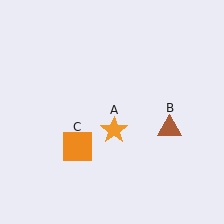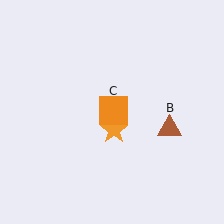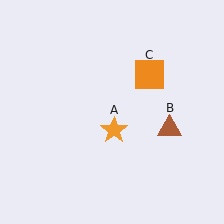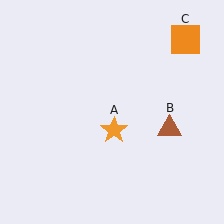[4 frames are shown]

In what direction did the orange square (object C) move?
The orange square (object C) moved up and to the right.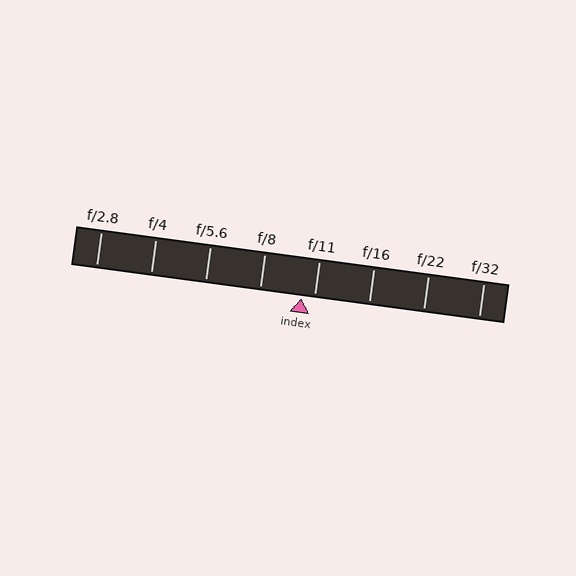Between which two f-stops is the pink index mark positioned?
The index mark is between f/8 and f/11.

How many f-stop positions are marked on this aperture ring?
There are 8 f-stop positions marked.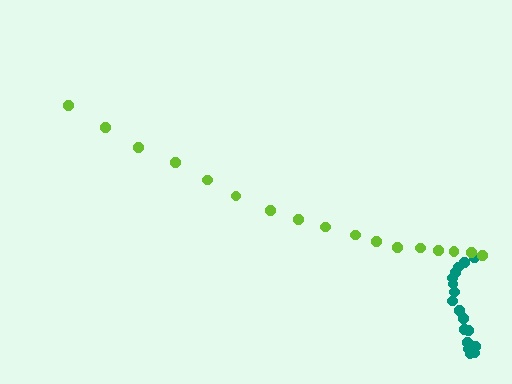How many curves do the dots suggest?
There are 2 distinct paths.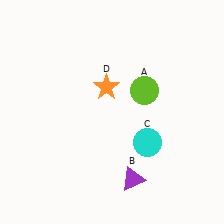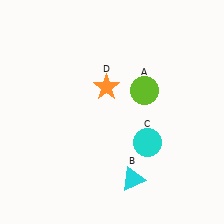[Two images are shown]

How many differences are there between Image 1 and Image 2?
There is 1 difference between the two images.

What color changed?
The triangle (B) changed from purple in Image 1 to cyan in Image 2.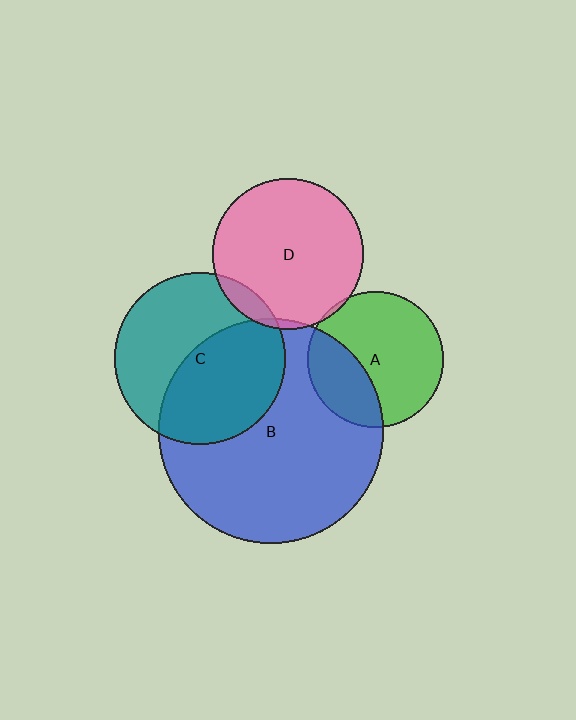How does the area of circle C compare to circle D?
Approximately 1.3 times.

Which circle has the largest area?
Circle B (blue).